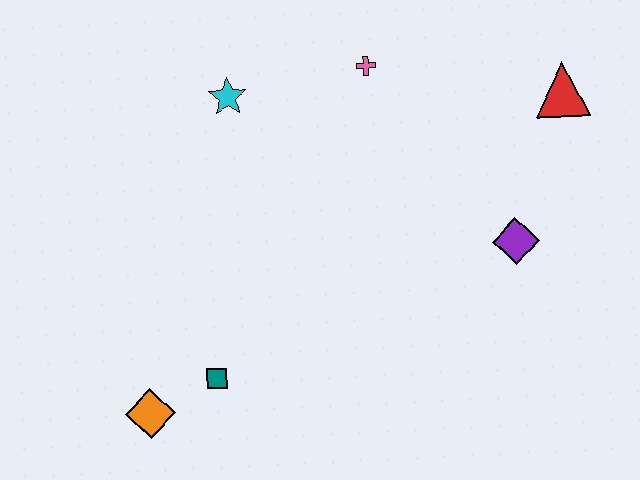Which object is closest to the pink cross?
The cyan star is closest to the pink cross.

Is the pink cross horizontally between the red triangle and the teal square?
Yes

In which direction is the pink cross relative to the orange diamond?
The pink cross is above the orange diamond.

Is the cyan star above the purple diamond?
Yes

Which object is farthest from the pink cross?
The orange diamond is farthest from the pink cross.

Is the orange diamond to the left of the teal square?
Yes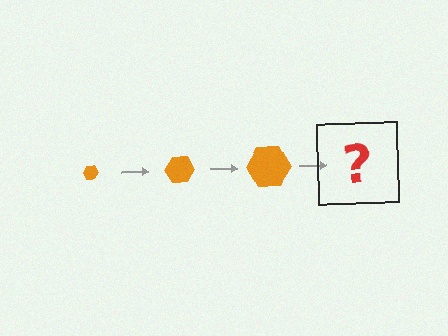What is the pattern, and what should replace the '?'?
The pattern is that the hexagon gets progressively larger each step. The '?' should be an orange hexagon, larger than the previous one.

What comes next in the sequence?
The next element should be an orange hexagon, larger than the previous one.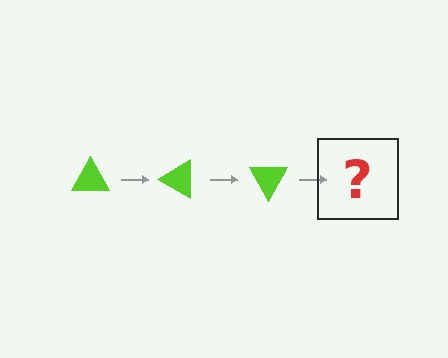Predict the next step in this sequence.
The next step is a lime triangle rotated 90 degrees.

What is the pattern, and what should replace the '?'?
The pattern is that the triangle rotates 30 degrees each step. The '?' should be a lime triangle rotated 90 degrees.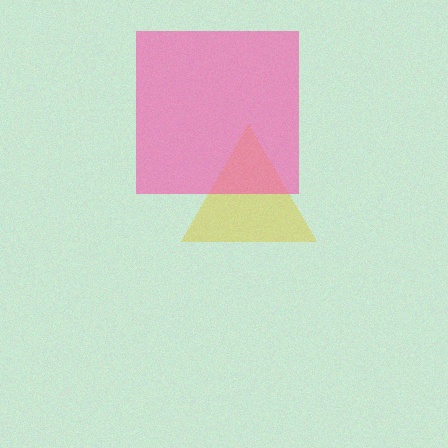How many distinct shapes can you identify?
There are 2 distinct shapes: a yellow triangle, a pink square.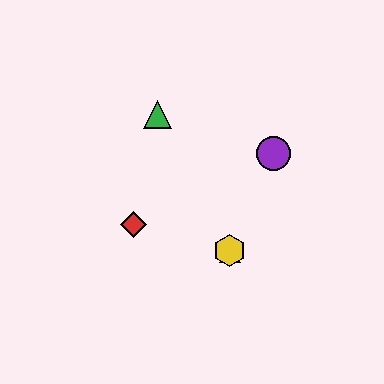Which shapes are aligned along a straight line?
The blue triangle, the green triangle, the yellow hexagon are aligned along a straight line.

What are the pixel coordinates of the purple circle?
The purple circle is at (274, 154).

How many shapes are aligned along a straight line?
3 shapes (the blue triangle, the green triangle, the yellow hexagon) are aligned along a straight line.